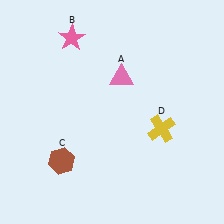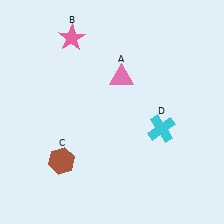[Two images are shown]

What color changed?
The cross (D) changed from yellow in Image 1 to cyan in Image 2.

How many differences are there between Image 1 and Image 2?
There is 1 difference between the two images.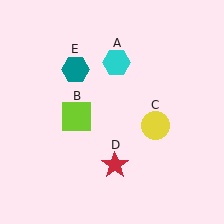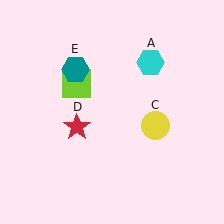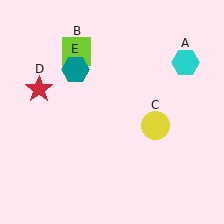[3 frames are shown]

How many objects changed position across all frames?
3 objects changed position: cyan hexagon (object A), lime square (object B), red star (object D).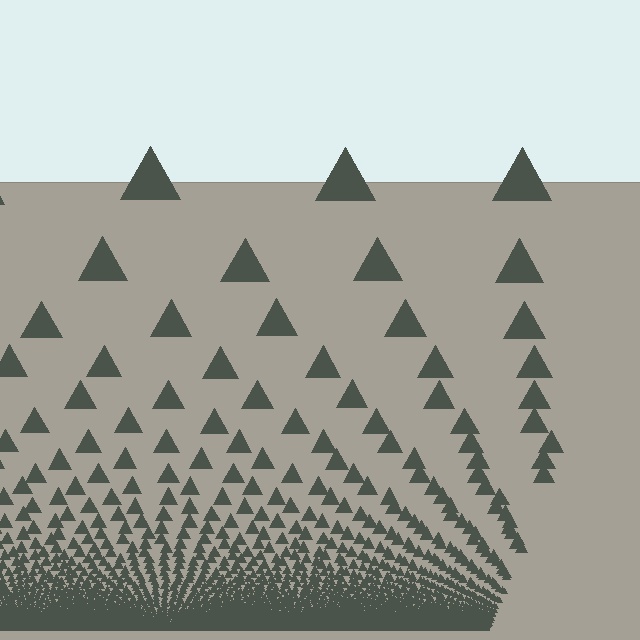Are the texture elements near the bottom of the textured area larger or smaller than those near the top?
Smaller. The gradient is inverted — elements near the bottom are smaller and denser.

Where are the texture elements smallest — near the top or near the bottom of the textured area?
Near the bottom.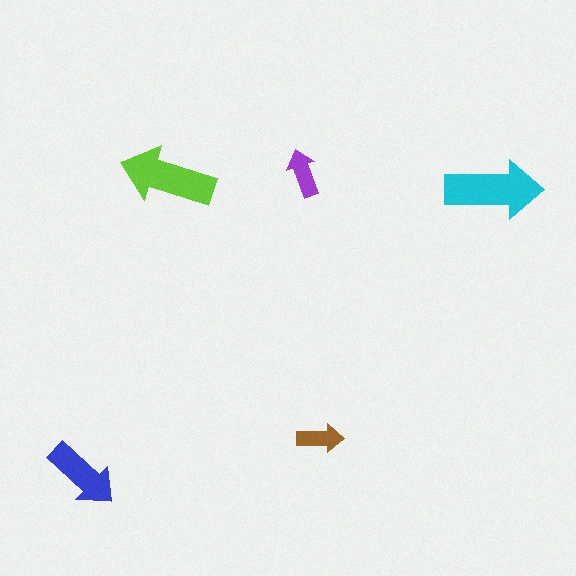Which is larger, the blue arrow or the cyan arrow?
The cyan one.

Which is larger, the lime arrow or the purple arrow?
The lime one.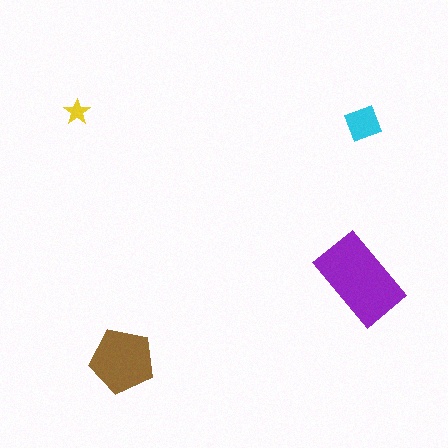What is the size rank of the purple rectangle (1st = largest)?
1st.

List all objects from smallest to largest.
The yellow star, the cyan diamond, the brown pentagon, the purple rectangle.